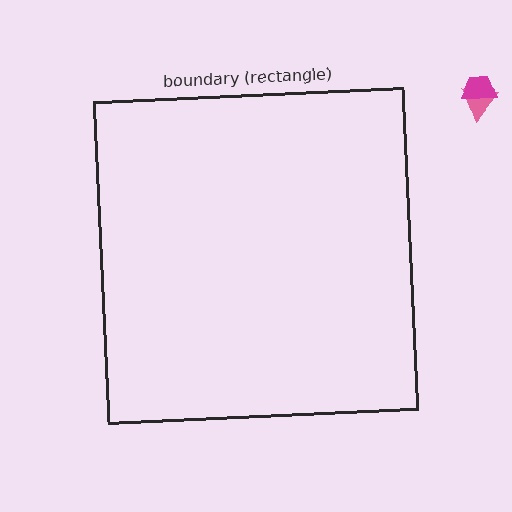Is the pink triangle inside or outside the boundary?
Outside.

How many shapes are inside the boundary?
0 inside, 2 outside.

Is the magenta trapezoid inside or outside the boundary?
Outside.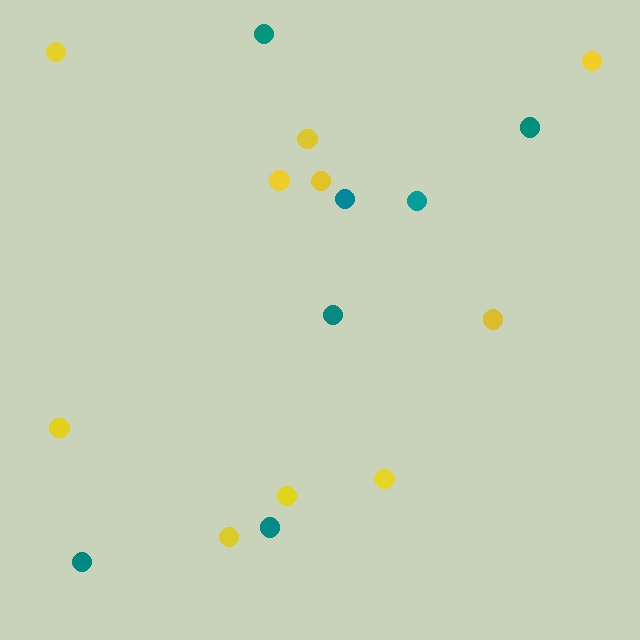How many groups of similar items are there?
There are 2 groups: one group of yellow circles (10) and one group of teal circles (7).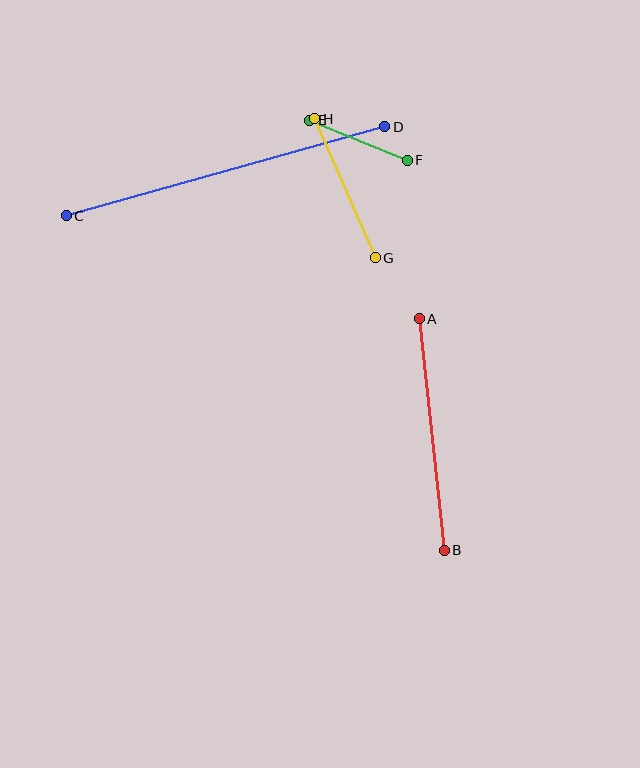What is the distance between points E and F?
The distance is approximately 105 pixels.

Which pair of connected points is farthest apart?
Points C and D are farthest apart.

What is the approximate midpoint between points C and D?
The midpoint is at approximately (225, 171) pixels.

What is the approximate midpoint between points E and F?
The midpoint is at approximately (358, 140) pixels.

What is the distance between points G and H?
The distance is approximately 151 pixels.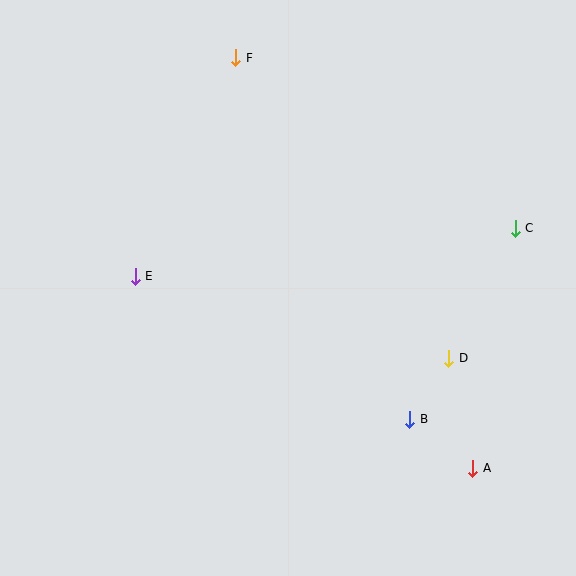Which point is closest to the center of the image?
Point E at (135, 276) is closest to the center.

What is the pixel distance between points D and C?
The distance between D and C is 146 pixels.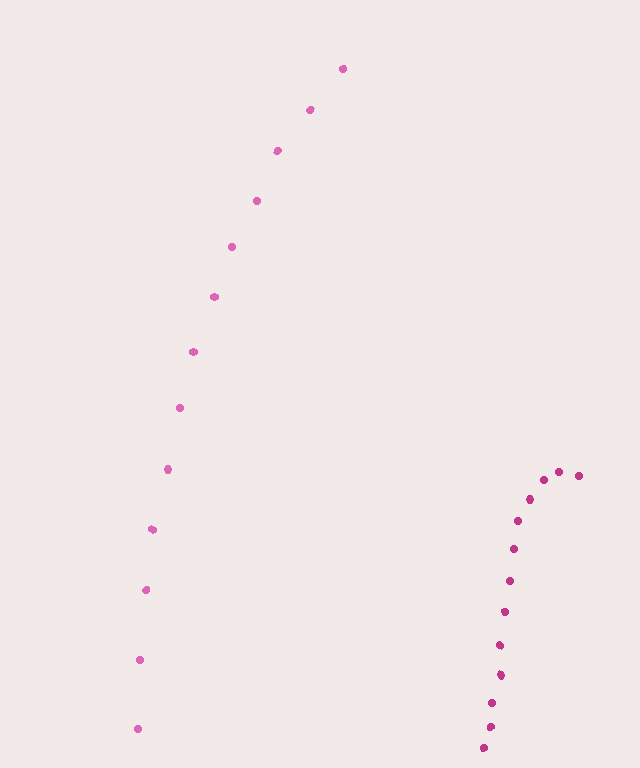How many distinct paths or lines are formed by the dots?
There are 2 distinct paths.